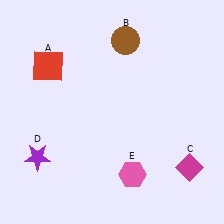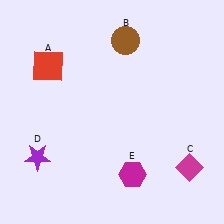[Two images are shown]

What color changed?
The hexagon (E) changed from pink in Image 1 to magenta in Image 2.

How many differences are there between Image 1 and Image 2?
There is 1 difference between the two images.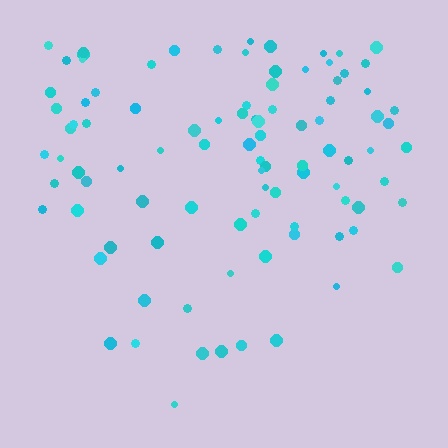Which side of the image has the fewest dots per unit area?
The bottom.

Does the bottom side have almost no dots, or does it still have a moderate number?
Still a moderate number, just noticeably fewer than the top.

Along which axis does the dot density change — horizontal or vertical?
Vertical.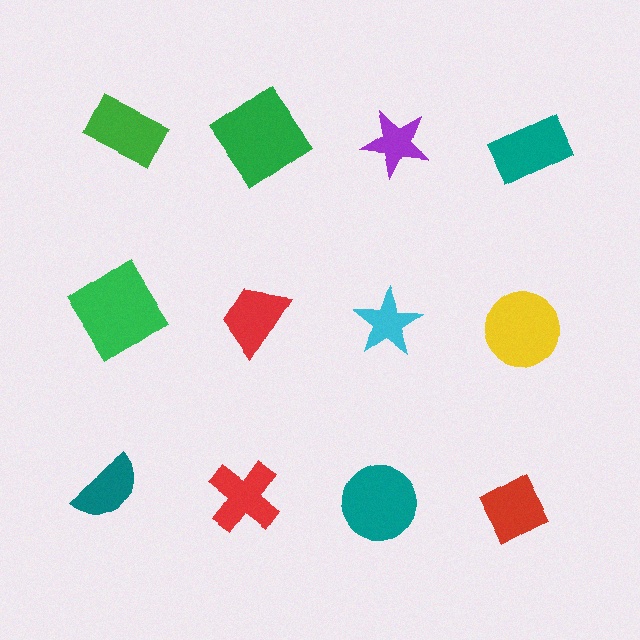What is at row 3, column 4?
A red diamond.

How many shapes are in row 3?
4 shapes.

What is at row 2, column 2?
A red trapezoid.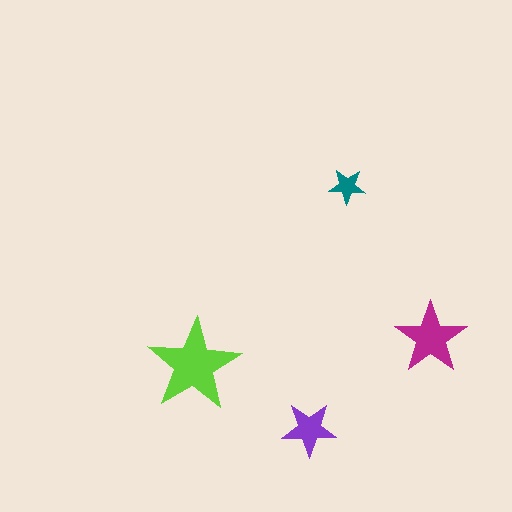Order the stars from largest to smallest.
the lime one, the magenta one, the purple one, the teal one.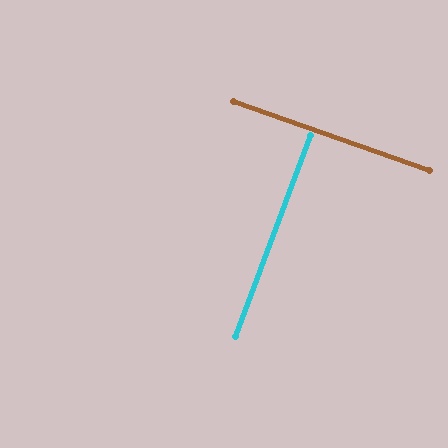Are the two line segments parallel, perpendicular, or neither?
Perpendicular — they meet at approximately 89°.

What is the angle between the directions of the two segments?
Approximately 89 degrees.